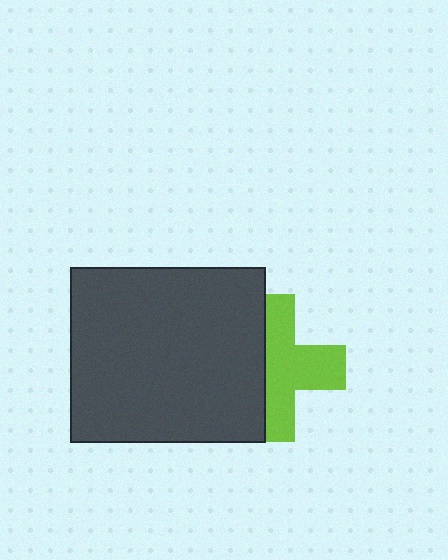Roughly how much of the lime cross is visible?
About half of it is visible (roughly 59%).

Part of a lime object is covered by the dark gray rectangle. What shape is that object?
It is a cross.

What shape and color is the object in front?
The object in front is a dark gray rectangle.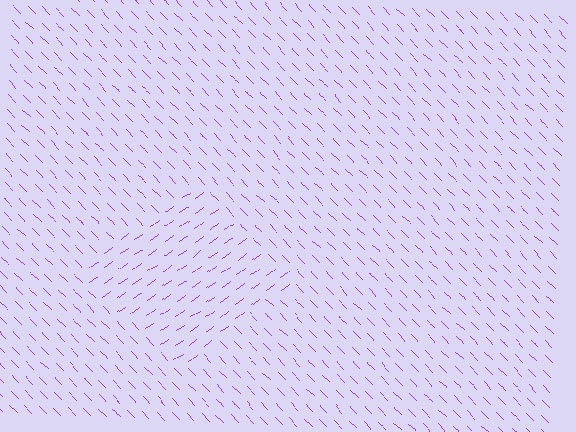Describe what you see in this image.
The image is filled with small purple line segments. A diamond region in the image has lines oriented differently from the surrounding lines, creating a visible texture boundary.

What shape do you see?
I see a diamond.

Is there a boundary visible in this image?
Yes, there is a texture boundary formed by a change in line orientation.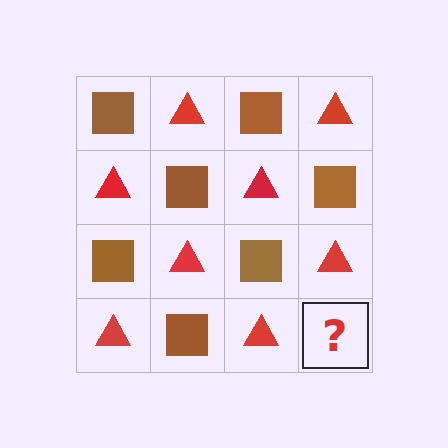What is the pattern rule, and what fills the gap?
The rule is that it alternates brown square and red triangle in a checkerboard pattern. The gap should be filled with a brown square.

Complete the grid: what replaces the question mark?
The question mark should be replaced with a brown square.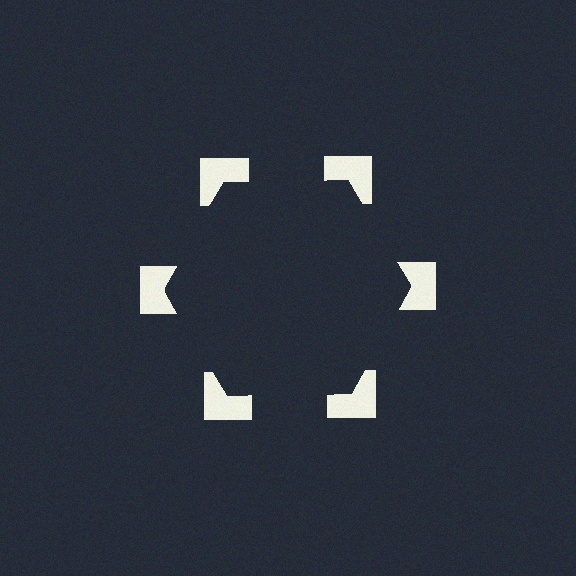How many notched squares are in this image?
There are 6 — one at each vertex of the illusory hexagon.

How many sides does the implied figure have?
6 sides.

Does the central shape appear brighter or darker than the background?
It typically appears slightly darker than the background, even though no actual brightness change is drawn.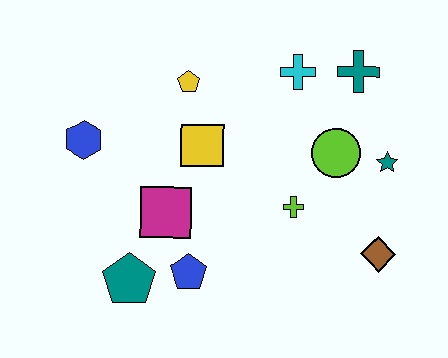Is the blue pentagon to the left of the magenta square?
No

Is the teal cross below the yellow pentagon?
No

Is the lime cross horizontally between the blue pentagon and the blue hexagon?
No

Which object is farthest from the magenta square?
The teal cross is farthest from the magenta square.